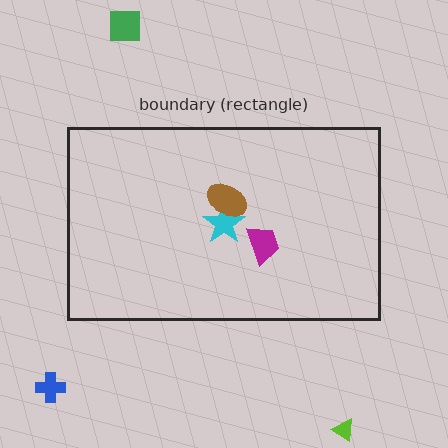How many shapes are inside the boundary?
3 inside, 3 outside.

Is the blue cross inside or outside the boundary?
Outside.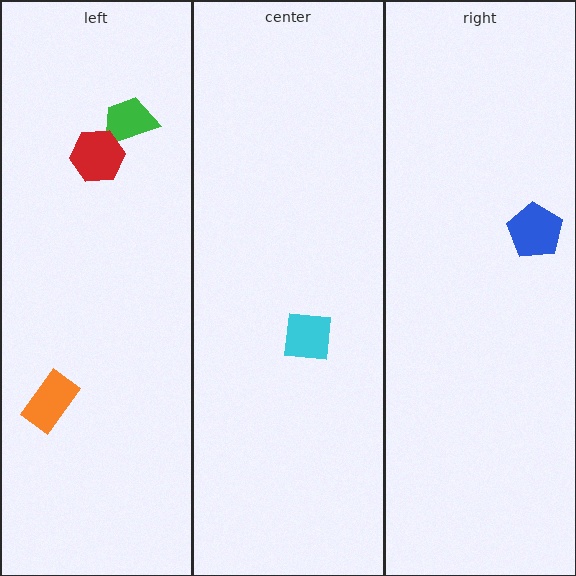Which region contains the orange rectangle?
The left region.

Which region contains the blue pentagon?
The right region.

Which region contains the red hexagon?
The left region.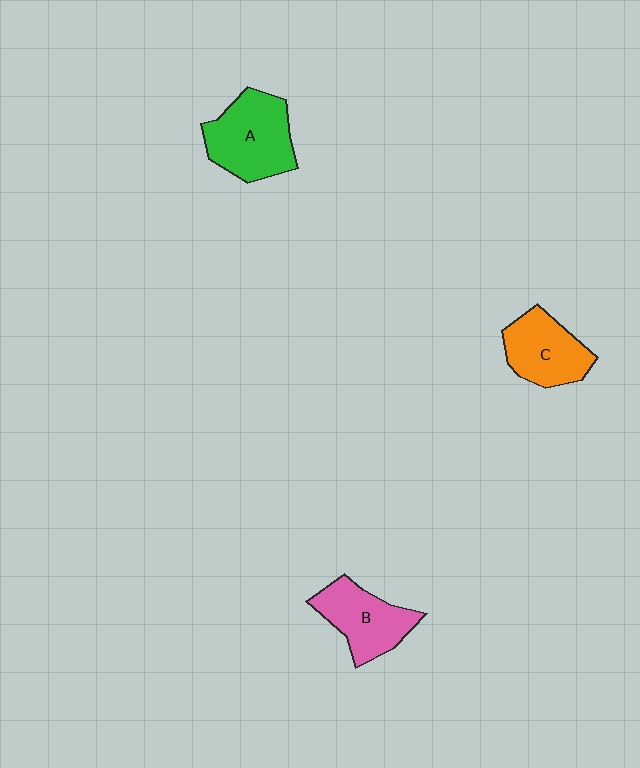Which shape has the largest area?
Shape A (green).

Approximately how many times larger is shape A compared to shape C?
Approximately 1.2 times.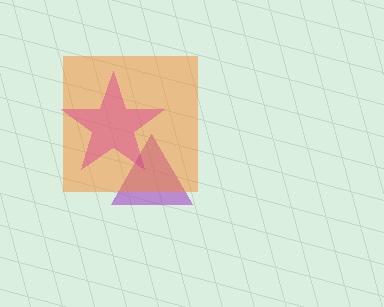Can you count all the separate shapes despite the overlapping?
Yes, there are 3 separate shapes.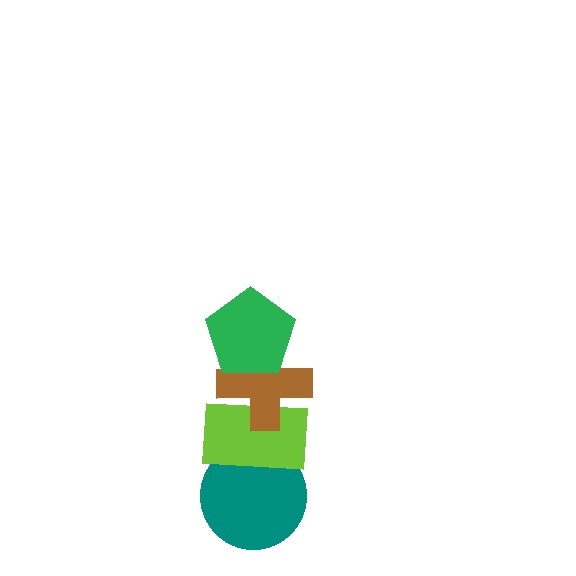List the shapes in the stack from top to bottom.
From top to bottom: the green pentagon, the brown cross, the lime rectangle, the teal circle.